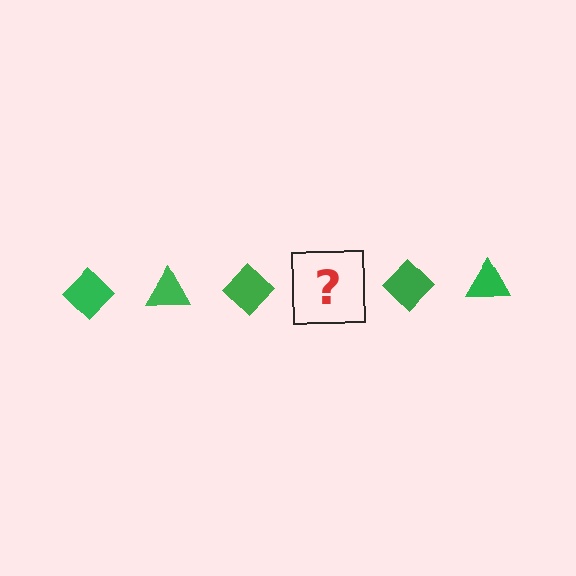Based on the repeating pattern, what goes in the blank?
The blank should be a green triangle.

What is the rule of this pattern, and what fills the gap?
The rule is that the pattern cycles through diamond, triangle shapes in green. The gap should be filled with a green triangle.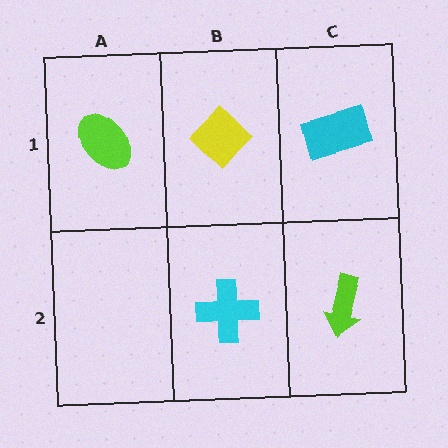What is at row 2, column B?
A cyan cross.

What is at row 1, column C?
A cyan rectangle.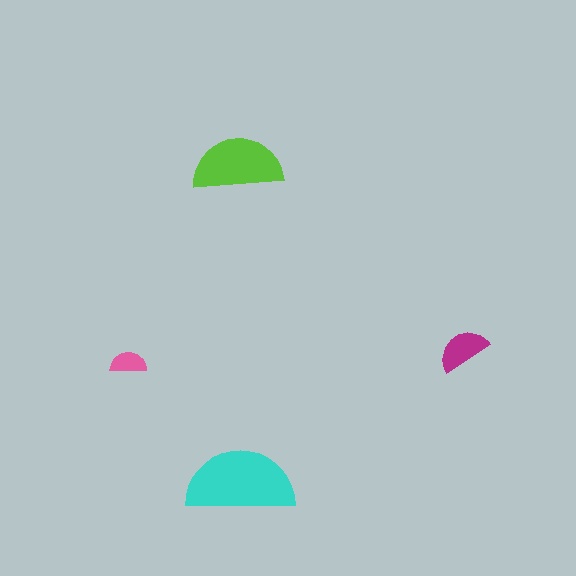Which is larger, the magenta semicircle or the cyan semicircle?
The cyan one.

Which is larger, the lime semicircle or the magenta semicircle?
The lime one.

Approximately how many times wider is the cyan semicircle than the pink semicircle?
About 3 times wider.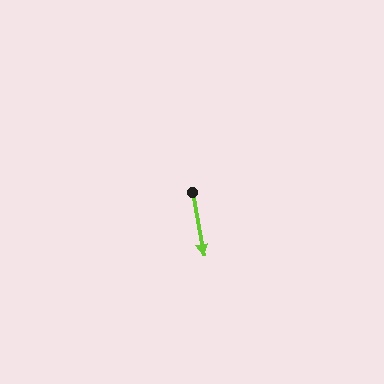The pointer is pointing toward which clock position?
Roughly 6 o'clock.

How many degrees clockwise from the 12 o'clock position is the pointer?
Approximately 170 degrees.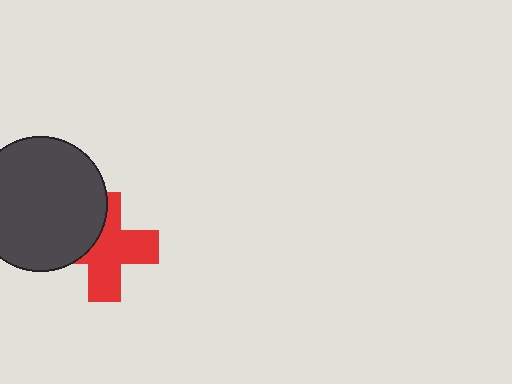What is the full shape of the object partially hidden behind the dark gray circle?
The partially hidden object is a red cross.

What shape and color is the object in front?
The object in front is a dark gray circle.